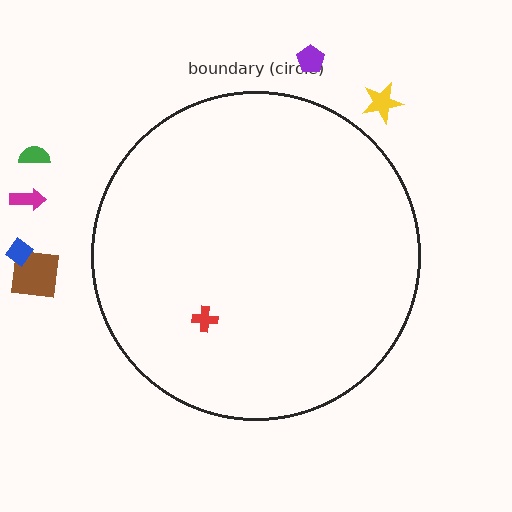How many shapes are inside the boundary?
1 inside, 6 outside.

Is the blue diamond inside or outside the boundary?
Outside.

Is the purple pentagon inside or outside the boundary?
Outside.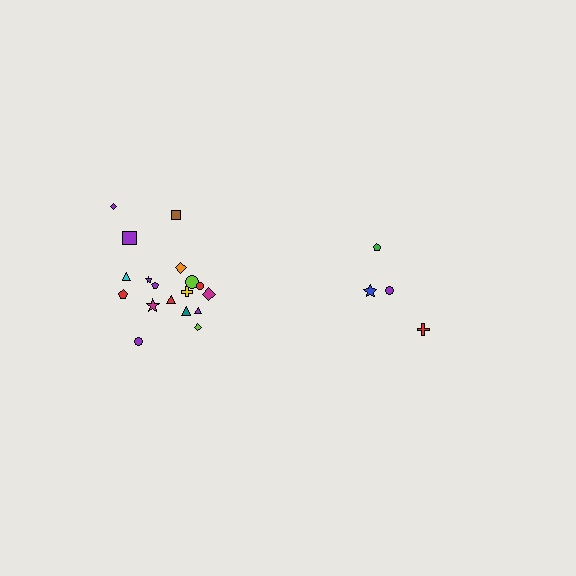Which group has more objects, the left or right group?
The left group.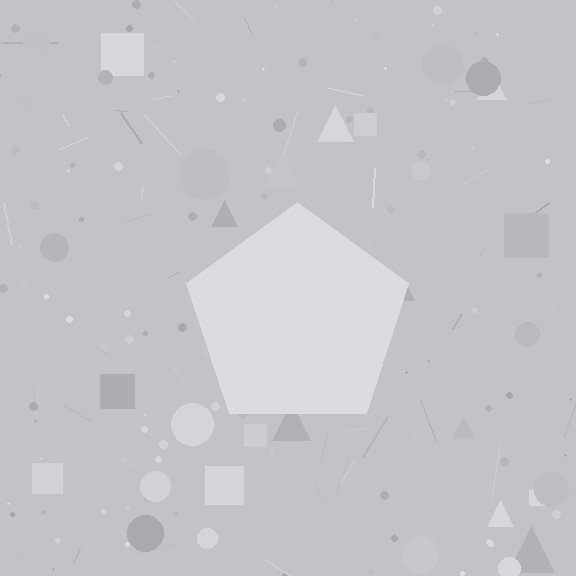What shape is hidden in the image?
A pentagon is hidden in the image.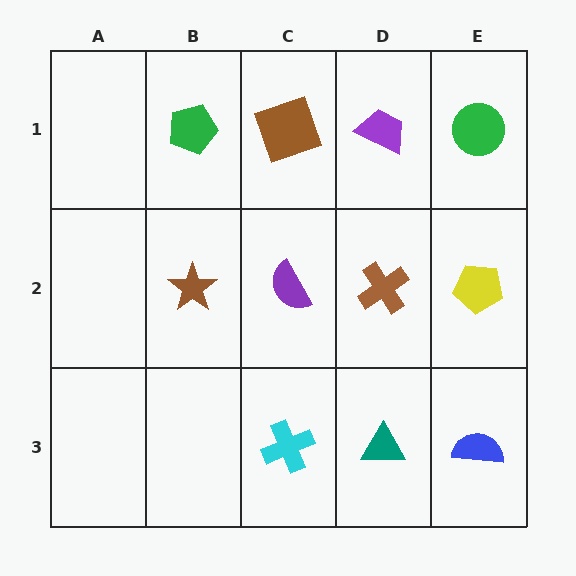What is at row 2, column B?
A brown star.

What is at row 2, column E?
A yellow pentagon.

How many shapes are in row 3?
3 shapes.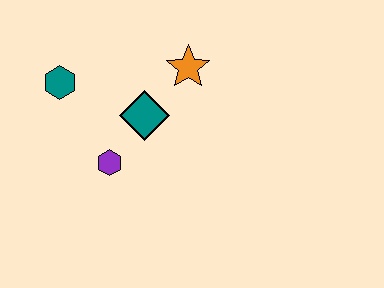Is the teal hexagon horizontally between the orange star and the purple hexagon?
No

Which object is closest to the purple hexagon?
The teal diamond is closest to the purple hexagon.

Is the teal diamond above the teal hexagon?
No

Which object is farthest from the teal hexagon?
The orange star is farthest from the teal hexagon.